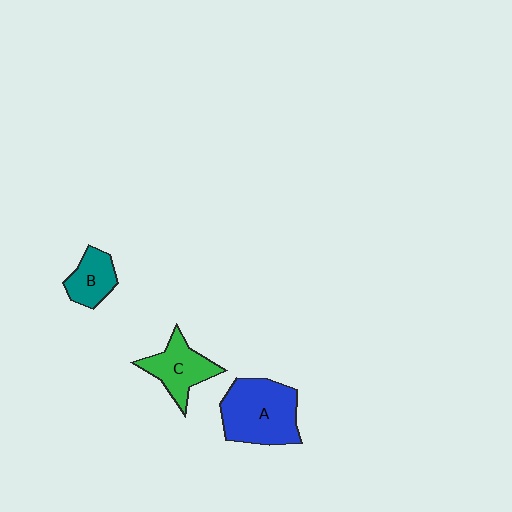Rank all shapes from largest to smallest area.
From largest to smallest: A (blue), C (green), B (teal).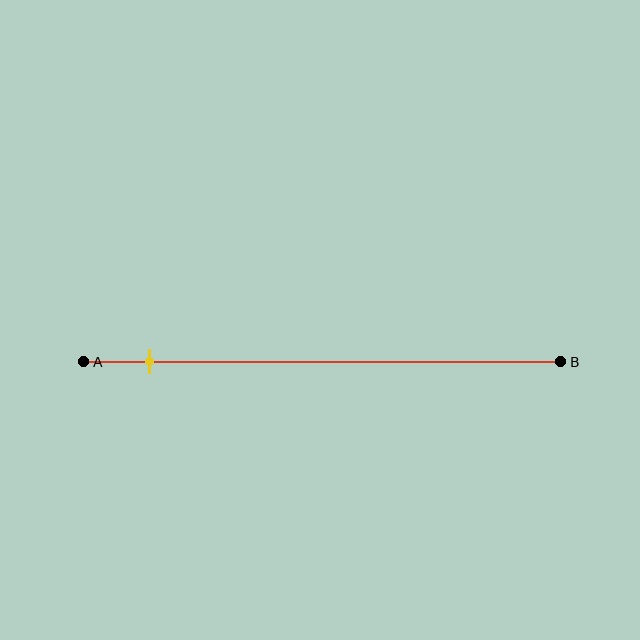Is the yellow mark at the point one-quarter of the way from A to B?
No, the mark is at about 15% from A, not at the 25% one-quarter point.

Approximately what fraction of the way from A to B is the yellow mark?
The yellow mark is approximately 15% of the way from A to B.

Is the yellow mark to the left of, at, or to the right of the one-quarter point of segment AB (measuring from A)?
The yellow mark is to the left of the one-quarter point of segment AB.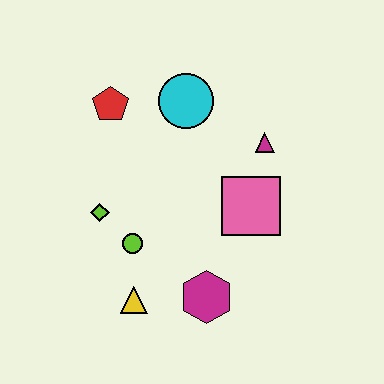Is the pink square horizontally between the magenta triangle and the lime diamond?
Yes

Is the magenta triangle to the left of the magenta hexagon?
No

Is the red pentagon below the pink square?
No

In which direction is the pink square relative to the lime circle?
The pink square is to the right of the lime circle.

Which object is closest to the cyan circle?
The red pentagon is closest to the cyan circle.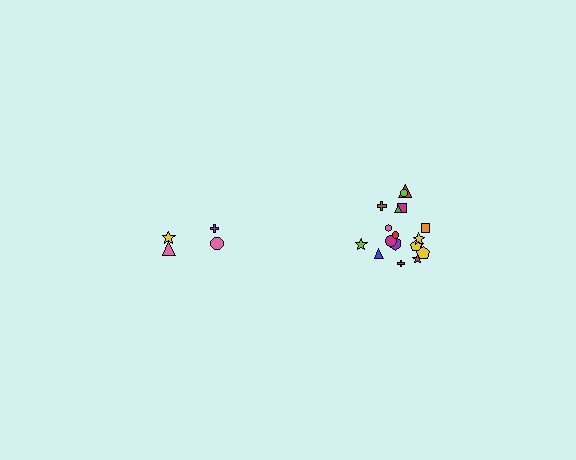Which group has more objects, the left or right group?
The right group.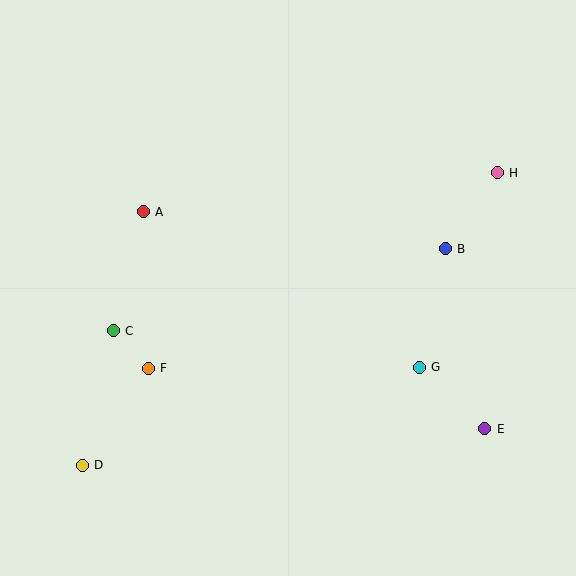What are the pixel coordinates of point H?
Point H is at (497, 173).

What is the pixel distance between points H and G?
The distance between H and G is 209 pixels.